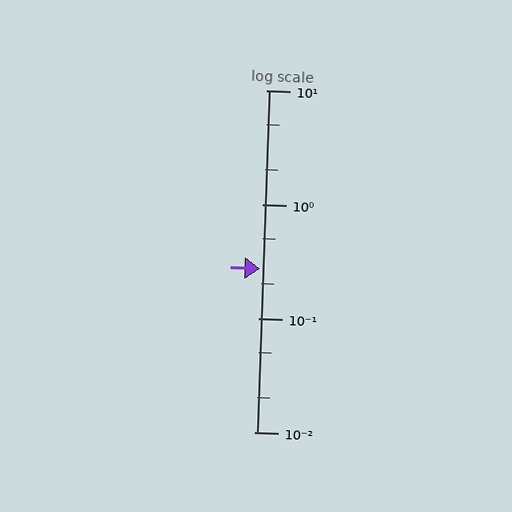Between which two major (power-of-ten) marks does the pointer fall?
The pointer is between 0.1 and 1.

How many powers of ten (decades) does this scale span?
The scale spans 3 decades, from 0.01 to 10.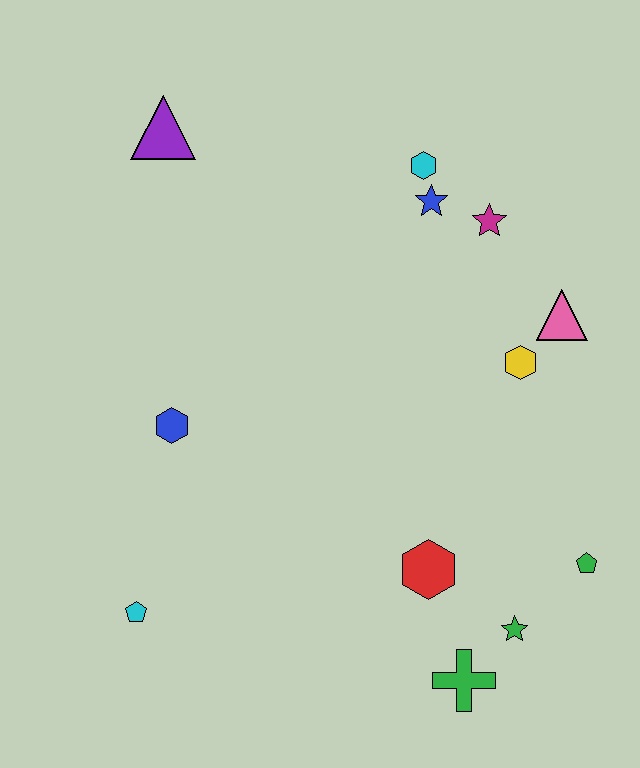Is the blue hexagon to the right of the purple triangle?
Yes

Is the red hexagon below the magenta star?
Yes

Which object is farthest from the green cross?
The purple triangle is farthest from the green cross.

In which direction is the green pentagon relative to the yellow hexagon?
The green pentagon is below the yellow hexagon.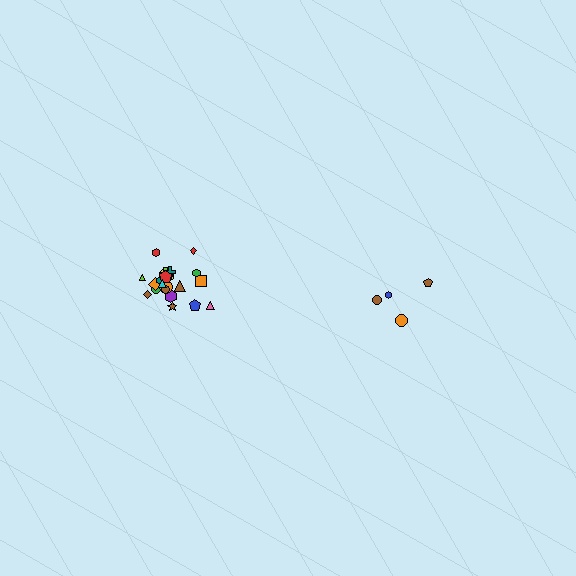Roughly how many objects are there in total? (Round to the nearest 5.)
Roughly 25 objects in total.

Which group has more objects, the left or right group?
The left group.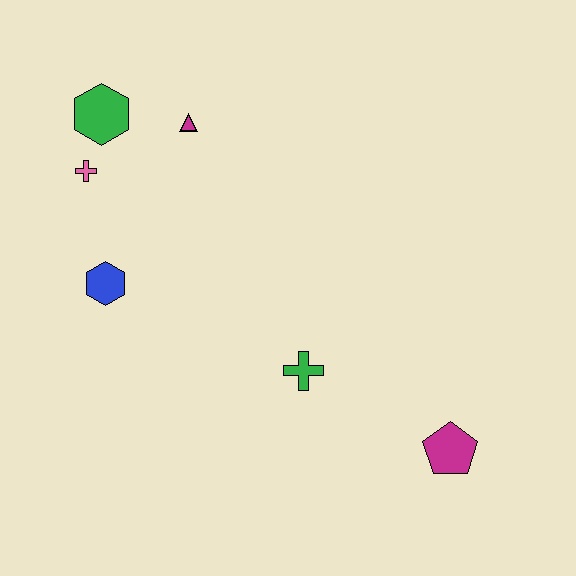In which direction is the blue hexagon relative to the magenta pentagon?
The blue hexagon is to the left of the magenta pentagon.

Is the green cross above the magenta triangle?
No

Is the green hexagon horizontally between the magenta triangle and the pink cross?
Yes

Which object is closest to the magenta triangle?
The green hexagon is closest to the magenta triangle.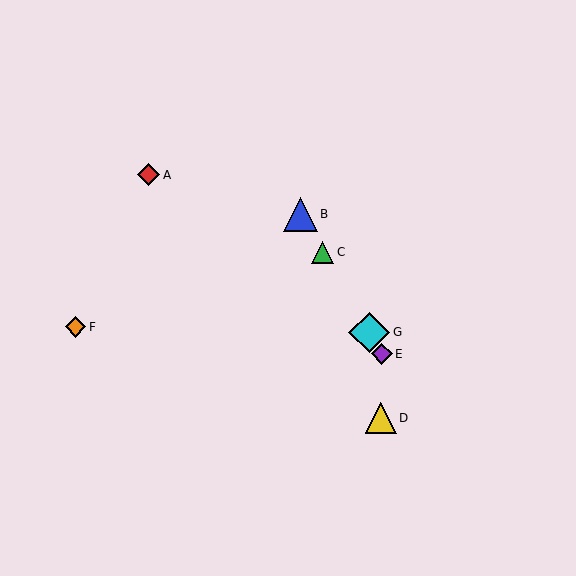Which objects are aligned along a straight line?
Objects B, C, E, G are aligned along a straight line.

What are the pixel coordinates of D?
Object D is at (381, 418).